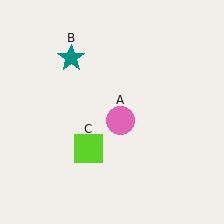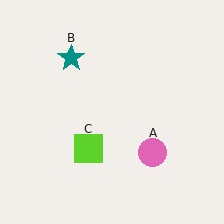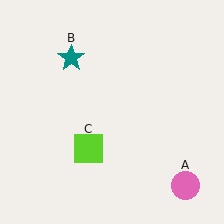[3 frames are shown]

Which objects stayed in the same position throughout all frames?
Teal star (object B) and lime square (object C) remained stationary.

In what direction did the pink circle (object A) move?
The pink circle (object A) moved down and to the right.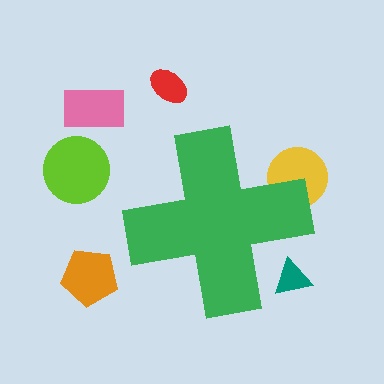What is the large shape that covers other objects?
A green cross.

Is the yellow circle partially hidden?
Yes, the yellow circle is partially hidden behind the green cross.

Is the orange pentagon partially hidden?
No, the orange pentagon is fully visible.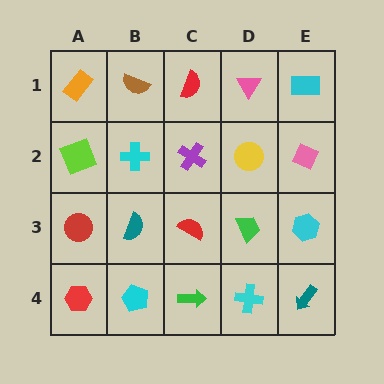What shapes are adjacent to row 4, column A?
A red circle (row 3, column A), a cyan pentagon (row 4, column B).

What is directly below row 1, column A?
A lime square.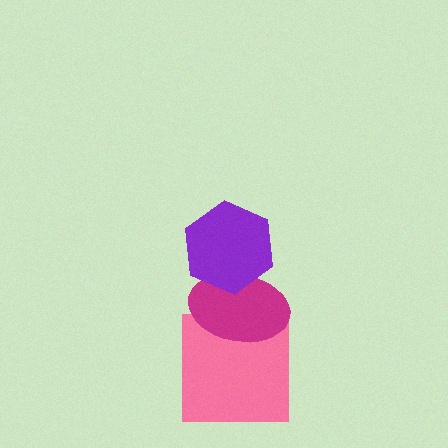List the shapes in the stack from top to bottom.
From top to bottom: the purple hexagon, the magenta ellipse, the pink square.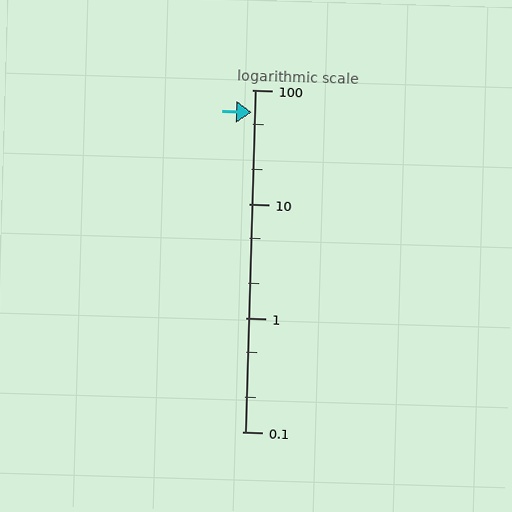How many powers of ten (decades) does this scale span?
The scale spans 3 decades, from 0.1 to 100.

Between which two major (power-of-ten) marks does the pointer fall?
The pointer is between 10 and 100.